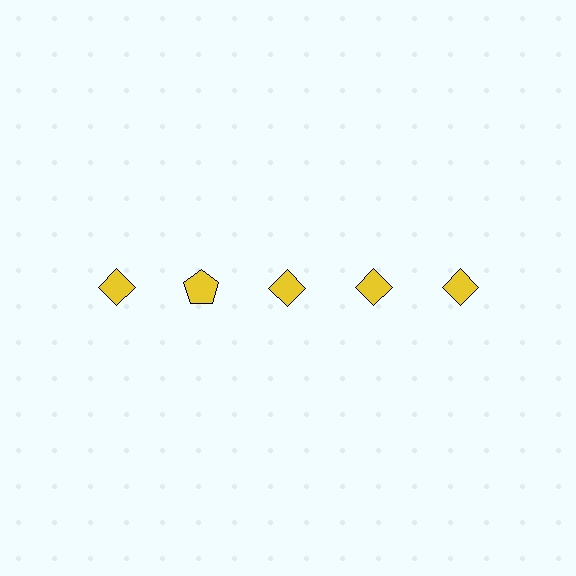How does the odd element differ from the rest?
It has a different shape: pentagon instead of diamond.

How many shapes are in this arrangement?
There are 5 shapes arranged in a grid pattern.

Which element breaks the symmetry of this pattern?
The yellow pentagon in the top row, second from left column breaks the symmetry. All other shapes are yellow diamonds.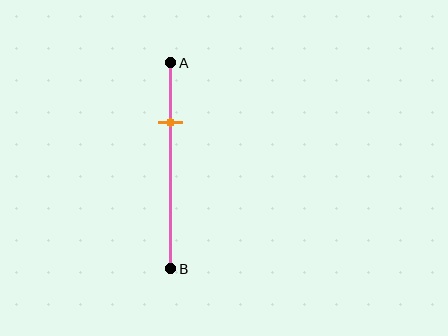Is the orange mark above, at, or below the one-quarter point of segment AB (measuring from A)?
The orange mark is below the one-quarter point of segment AB.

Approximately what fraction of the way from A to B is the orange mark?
The orange mark is approximately 30% of the way from A to B.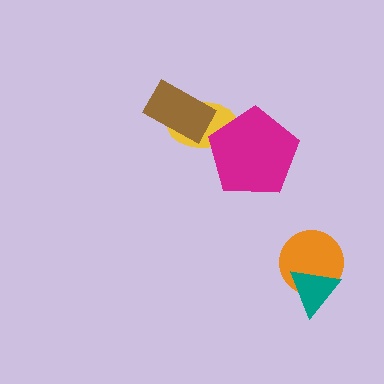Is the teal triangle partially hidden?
No, no other shape covers it.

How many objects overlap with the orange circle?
1 object overlaps with the orange circle.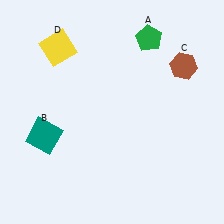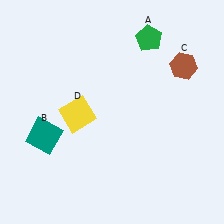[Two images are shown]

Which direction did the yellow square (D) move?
The yellow square (D) moved down.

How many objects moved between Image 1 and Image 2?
1 object moved between the two images.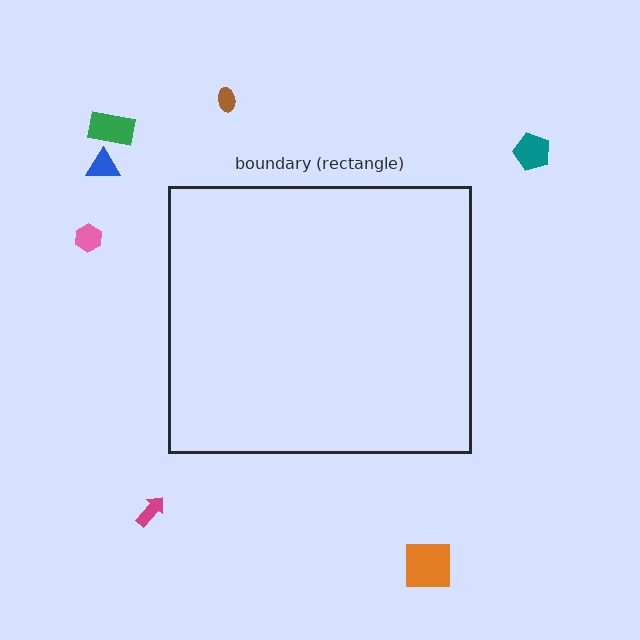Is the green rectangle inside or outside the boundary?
Outside.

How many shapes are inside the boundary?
0 inside, 7 outside.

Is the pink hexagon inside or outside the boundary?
Outside.